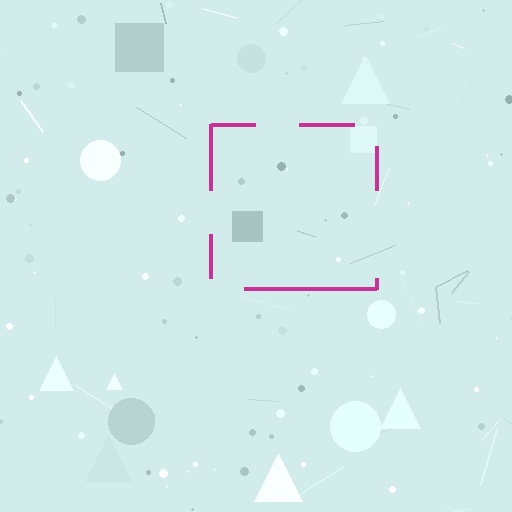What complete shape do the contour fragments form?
The contour fragments form a square.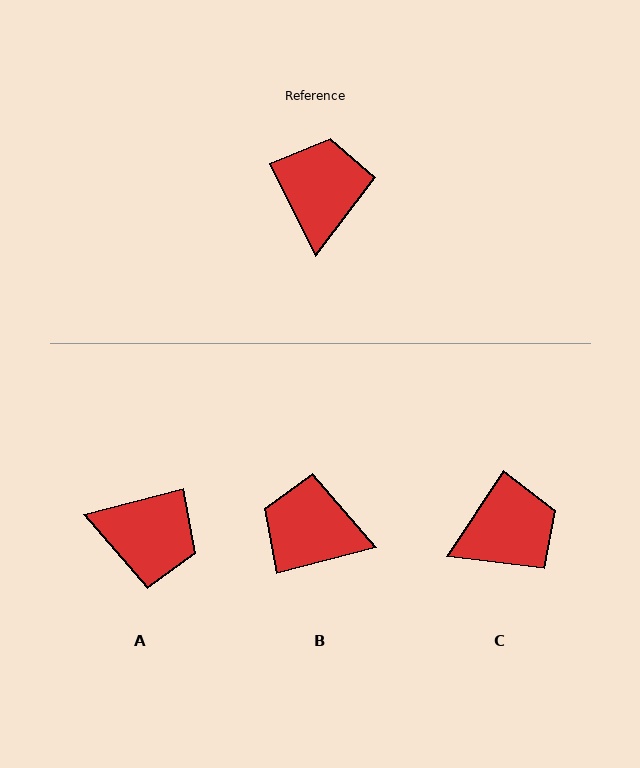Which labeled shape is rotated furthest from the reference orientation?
A, about 102 degrees away.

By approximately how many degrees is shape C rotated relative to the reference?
Approximately 60 degrees clockwise.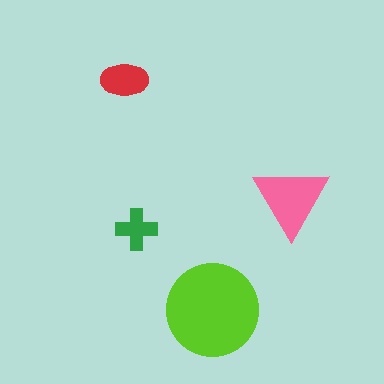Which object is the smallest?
The green cross.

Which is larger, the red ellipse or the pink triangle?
The pink triangle.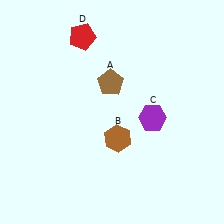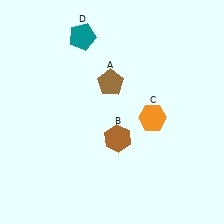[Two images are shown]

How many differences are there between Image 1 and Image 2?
There are 2 differences between the two images.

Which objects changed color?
C changed from purple to orange. D changed from red to teal.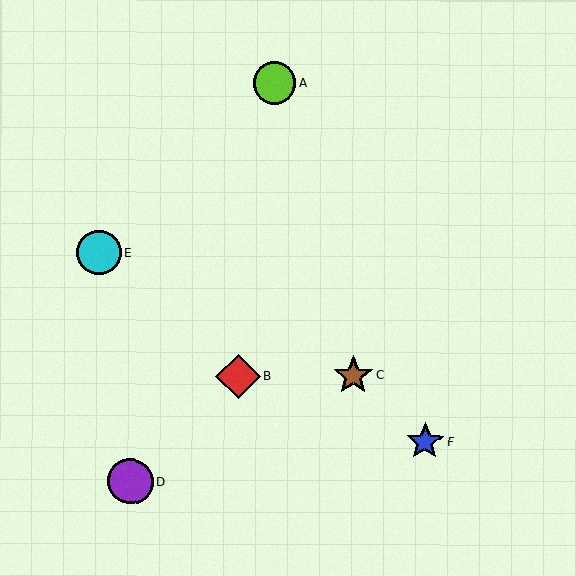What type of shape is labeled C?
Shape C is a brown star.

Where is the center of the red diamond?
The center of the red diamond is at (238, 376).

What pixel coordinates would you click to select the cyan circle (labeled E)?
Click at (99, 253) to select the cyan circle E.